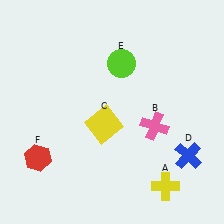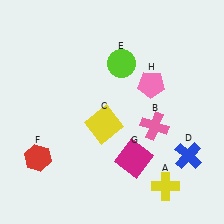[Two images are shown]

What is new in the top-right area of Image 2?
A pink pentagon (H) was added in the top-right area of Image 2.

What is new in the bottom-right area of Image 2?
A magenta square (G) was added in the bottom-right area of Image 2.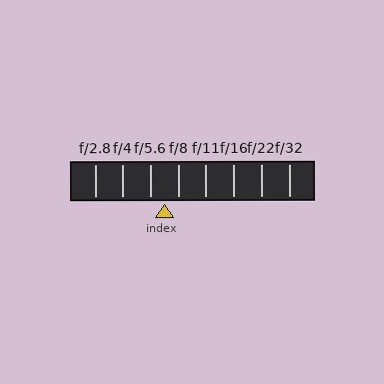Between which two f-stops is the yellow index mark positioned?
The index mark is between f/5.6 and f/8.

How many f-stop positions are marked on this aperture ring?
There are 8 f-stop positions marked.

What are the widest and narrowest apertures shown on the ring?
The widest aperture shown is f/2.8 and the narrowest is f/32.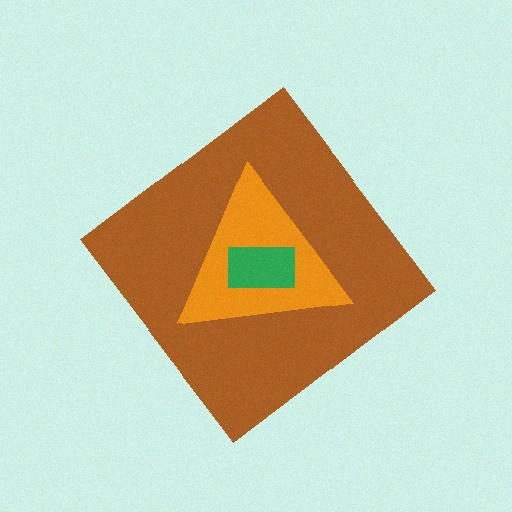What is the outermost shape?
The brown diamond.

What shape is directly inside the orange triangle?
The green rectangle.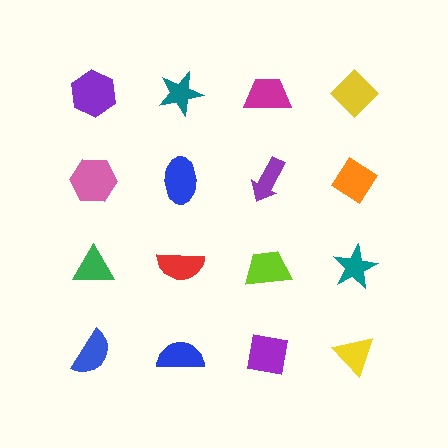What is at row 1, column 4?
A yellow diamond.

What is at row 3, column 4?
A teal star.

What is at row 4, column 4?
A yellow triangle.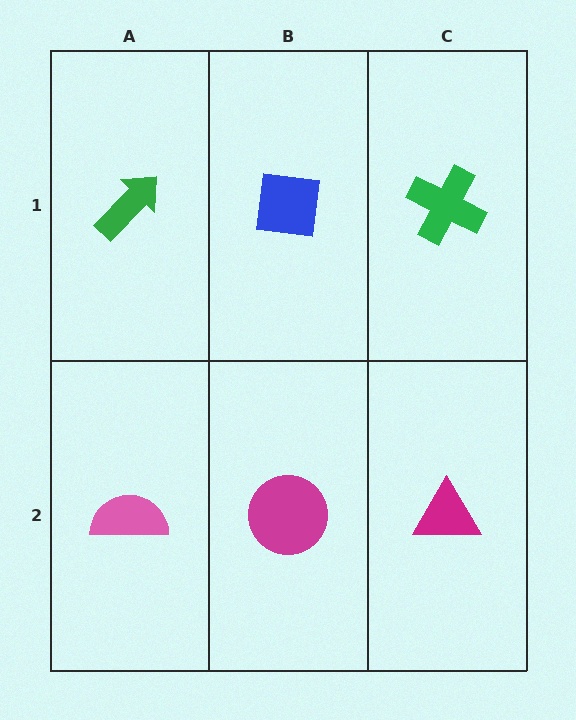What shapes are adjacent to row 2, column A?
A green arrow (row 1, column A), a magenta circle (row 2, column B).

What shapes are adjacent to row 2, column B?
A blue square (row 1, column B), a pink semicircle (row 2, column A), a magenta triangle (row 2, column C).